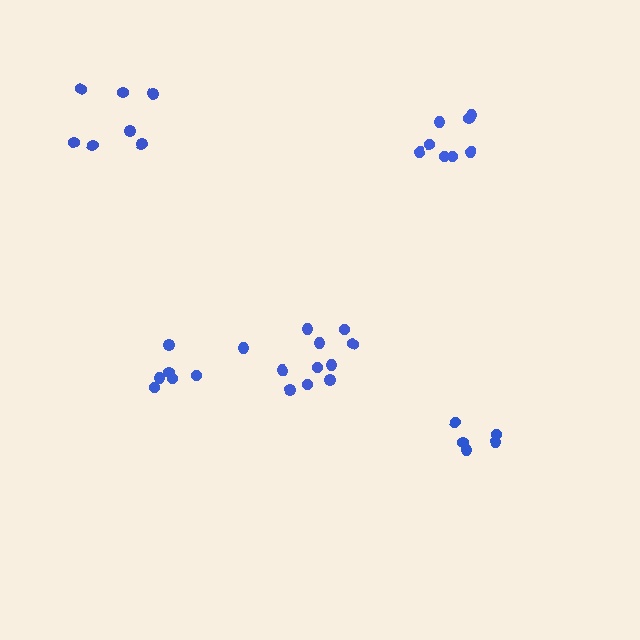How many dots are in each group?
Group 1: 10 dots, Group 2: 7 dots, Group 3: 8 dots, Group 4: 5 dots, Group 5: 7 dots (37 total).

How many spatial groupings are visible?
There are 5 spatial groupings.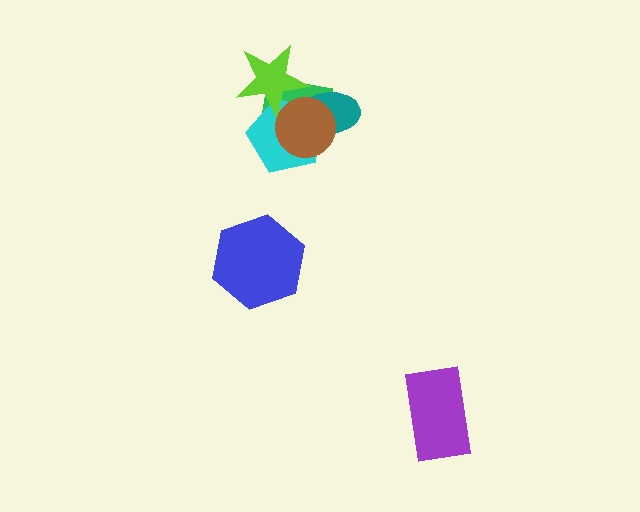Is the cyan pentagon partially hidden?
Yes, it is partially covered by another shape.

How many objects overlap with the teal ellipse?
3 objects overlap with the teal ellipse.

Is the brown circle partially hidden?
No, no other shape covers it.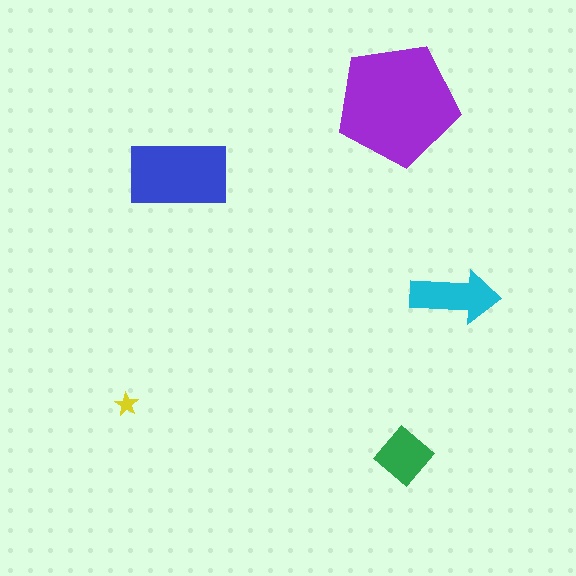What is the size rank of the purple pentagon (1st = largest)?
1st.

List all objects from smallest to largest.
The yellow star, the green diamond, the cyan arrow, the blue rectangle, the purple pentagon.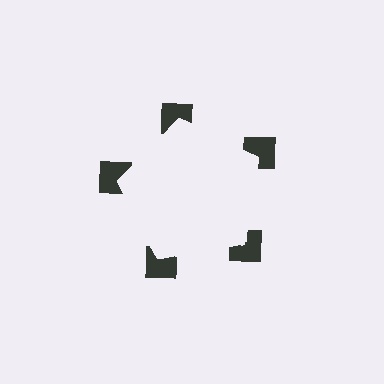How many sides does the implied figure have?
5 sides.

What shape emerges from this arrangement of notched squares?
An illusory pentagon — its edges are inferred from the aligned wedge cuts in the notched squares, not physically drawn.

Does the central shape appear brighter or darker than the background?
It typically appears slightly brighter than the background, even though no actual brightness change is drawn.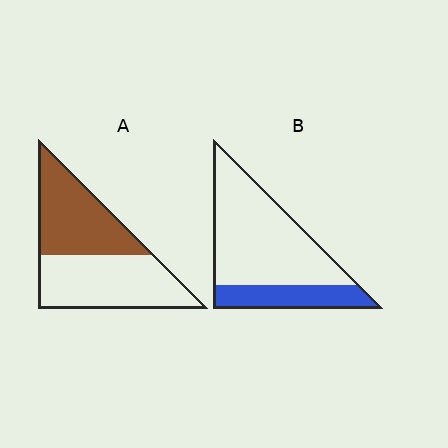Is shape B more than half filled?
No.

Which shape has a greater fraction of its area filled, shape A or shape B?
Shape A.